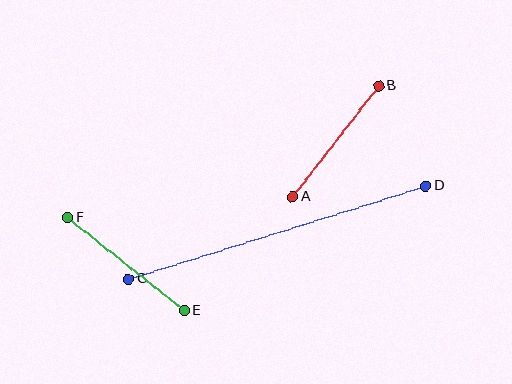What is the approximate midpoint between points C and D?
The midpoint is at approximately (277, 232) pixels.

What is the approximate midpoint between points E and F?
The midpoint is at approximately (126, 264) pixels.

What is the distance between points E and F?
The distance is approximately 149 pixels.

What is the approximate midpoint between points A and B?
The midpoint is at approximately (336, 141) pixels.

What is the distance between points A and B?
The distance is approximately 140 pixels.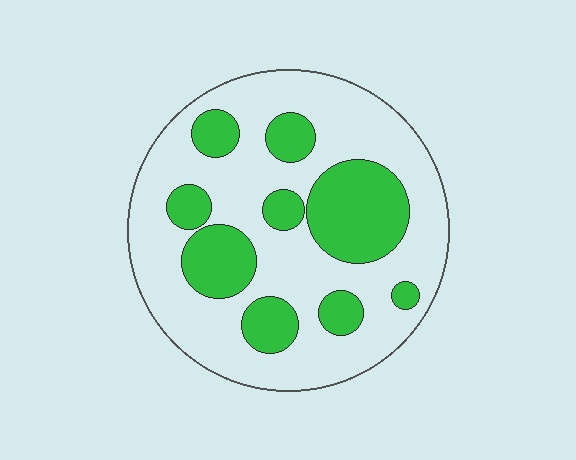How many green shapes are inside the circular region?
9.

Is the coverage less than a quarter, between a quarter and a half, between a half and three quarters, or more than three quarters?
Between a quarter and a half.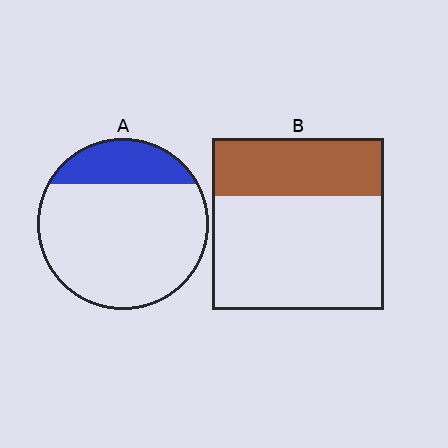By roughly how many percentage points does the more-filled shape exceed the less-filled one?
By roughly 10 percentage points (B over A).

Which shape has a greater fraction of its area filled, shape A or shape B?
Shape B.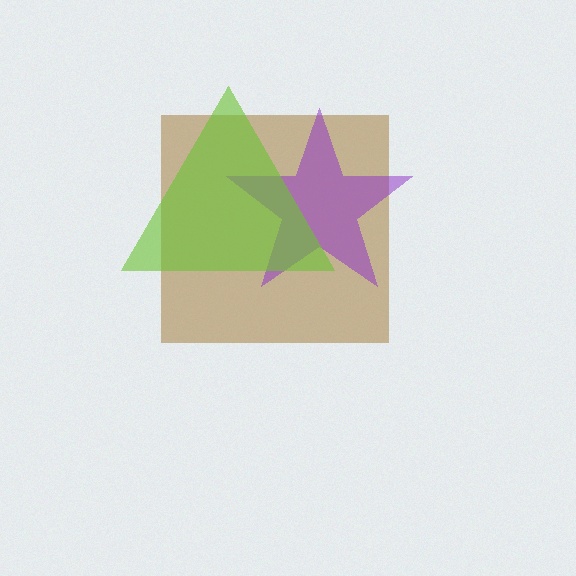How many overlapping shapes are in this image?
There are 3 overlapping shapes in the image.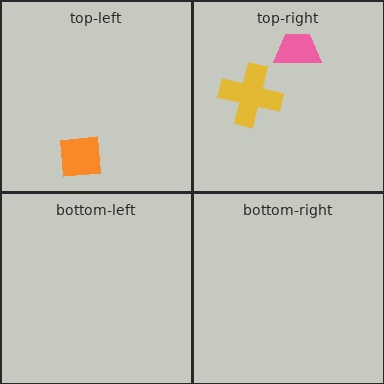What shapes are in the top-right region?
The pink trapezoid, the yellow cross.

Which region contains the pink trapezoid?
The top-right region.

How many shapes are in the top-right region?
2.